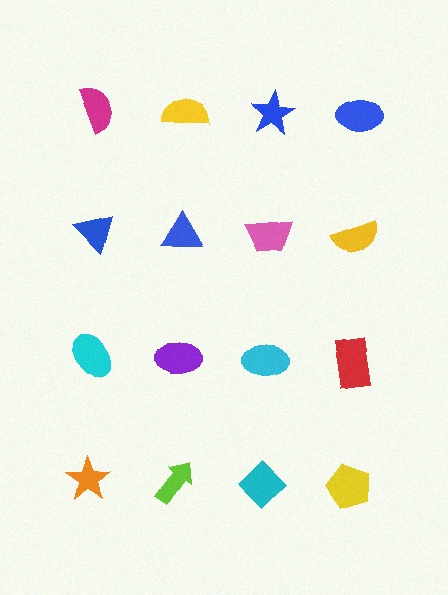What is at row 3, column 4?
A red rectangle.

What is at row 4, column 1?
An orange star.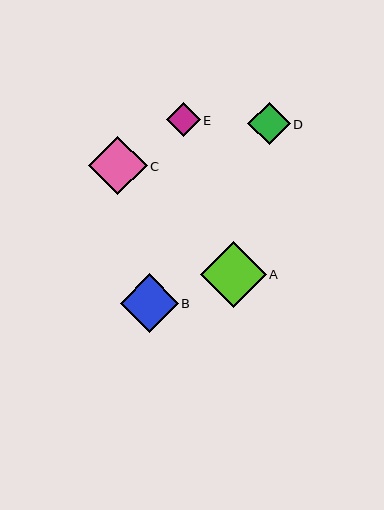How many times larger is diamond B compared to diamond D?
Diamond B is approximately 1.4 times the size of diamond D.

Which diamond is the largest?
Diamond A is the largest with a size of approximately 66 pixels.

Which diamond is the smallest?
Diamond E is the smallest with a size of approximately 34 pixels.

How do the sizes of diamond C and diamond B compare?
Diamond C and diamond B are approximately the same size.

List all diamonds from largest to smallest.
From largest to smallest: A, C, B, D, E.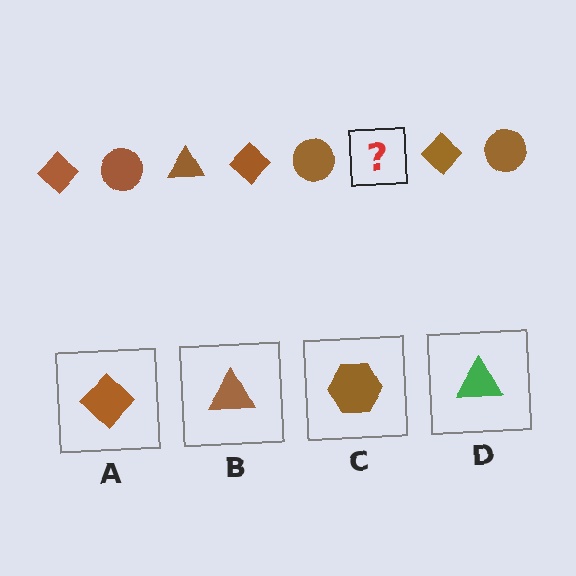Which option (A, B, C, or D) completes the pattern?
B.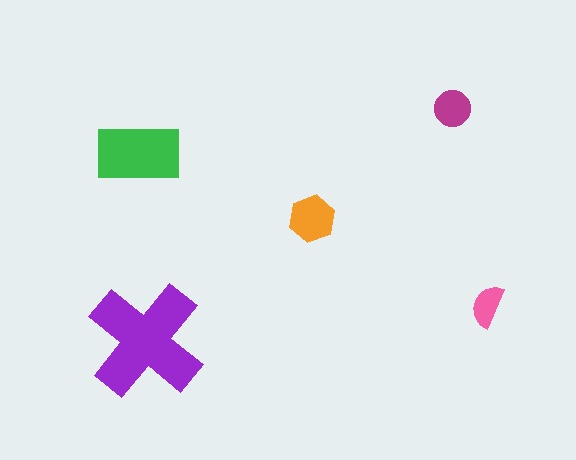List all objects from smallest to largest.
The pink semicircle, the magenta circle, the orange hexagon, the green rectangle, the purple cross.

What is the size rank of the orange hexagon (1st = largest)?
3rd.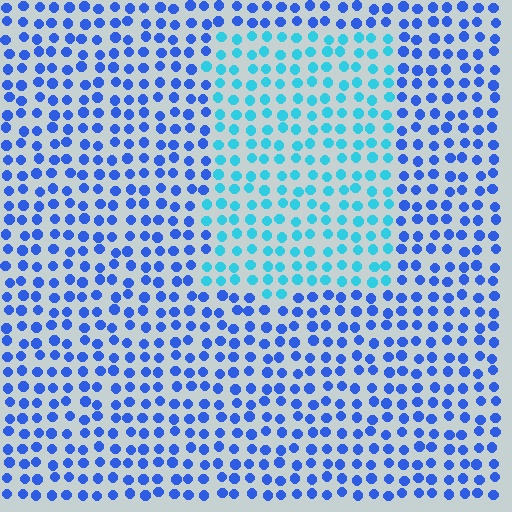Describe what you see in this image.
The image is filled with small blue elements in a uniform arrangement. A rectangle-shaped region is visible where the elements are tinted to a slightly different hue, forming a subtle color boundary.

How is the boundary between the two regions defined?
The boundary is defined purely by a slight shift in hue (about 38 degrees). Spacing, size, and orientation are identical on both sides.